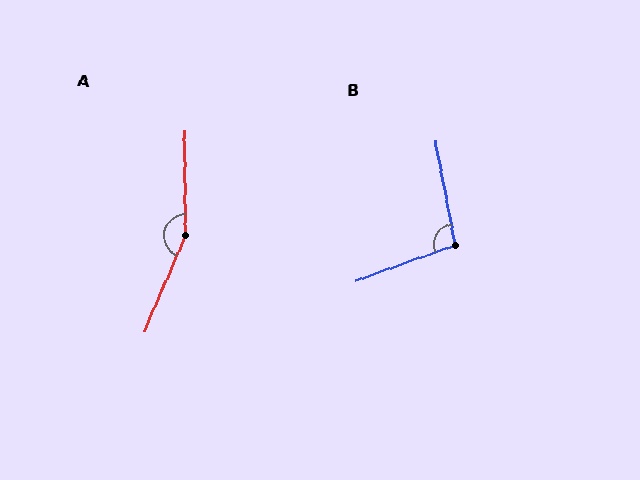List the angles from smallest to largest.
B (99°), A (157°).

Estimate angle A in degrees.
Approximately 157 degrees.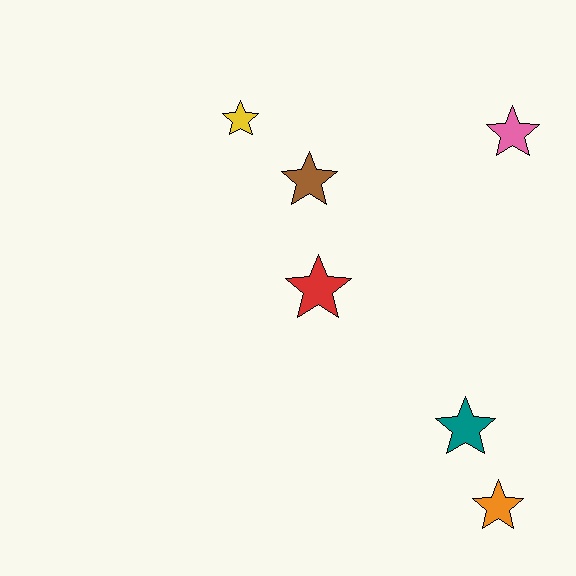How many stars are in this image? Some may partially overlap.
There are 6 stars.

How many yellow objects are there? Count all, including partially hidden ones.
There is 1 yellow object.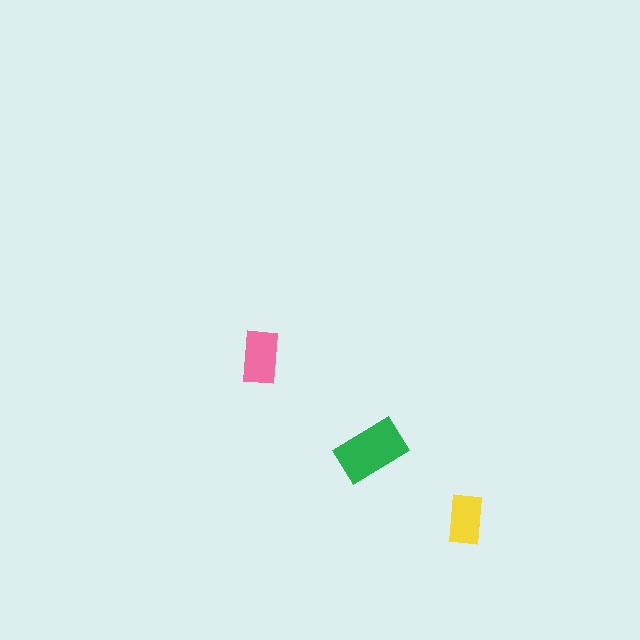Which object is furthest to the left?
The pink rectangle is leftmost.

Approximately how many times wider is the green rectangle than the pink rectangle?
About 1.5 times wider.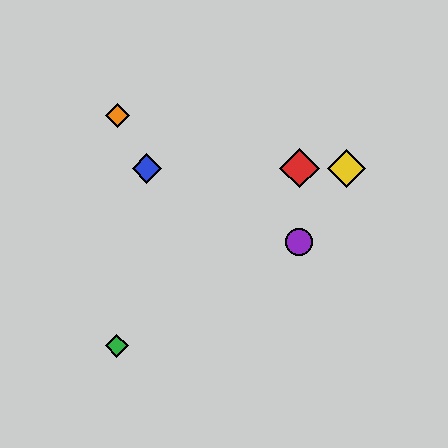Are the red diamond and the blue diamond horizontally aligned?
Yes, both are at y≈168.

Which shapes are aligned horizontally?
The red diamond, the blue diamond, the yellow diamond are aligned horizontally.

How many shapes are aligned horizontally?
3 shapes (the red diamond, the blue diamond, the yellow diamond) are aligned horizontally.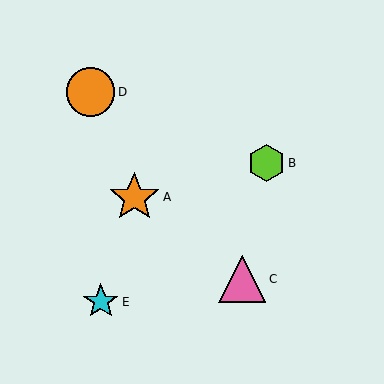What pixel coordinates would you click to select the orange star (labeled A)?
Click at (134, 197) to select the orange star A.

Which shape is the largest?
The orange star (labeled A) is the largest.